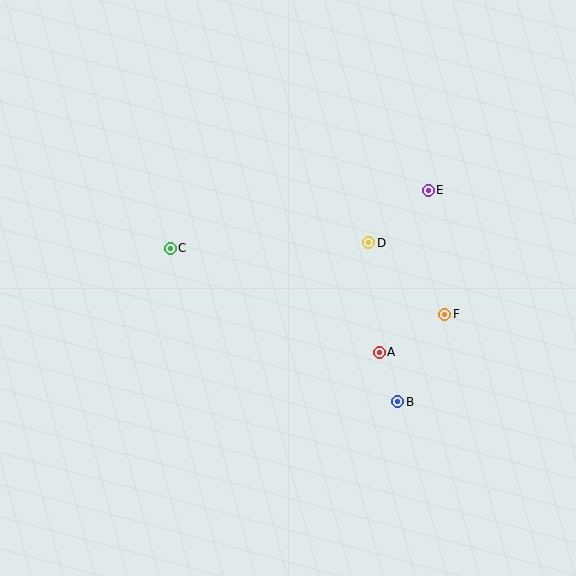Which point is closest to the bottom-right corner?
Point B is closest to the bottom-right corner.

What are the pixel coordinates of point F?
Point F is at (445, 314).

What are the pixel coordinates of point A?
Point A is at (379, 352).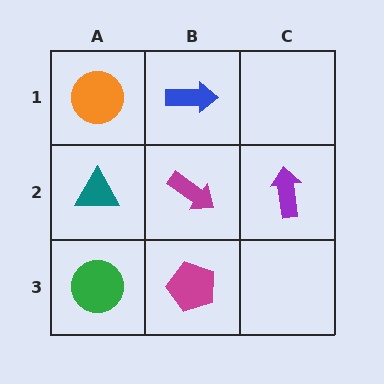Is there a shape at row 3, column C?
No, that cell is empty.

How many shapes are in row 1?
2 shapes.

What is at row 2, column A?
A teal triangle.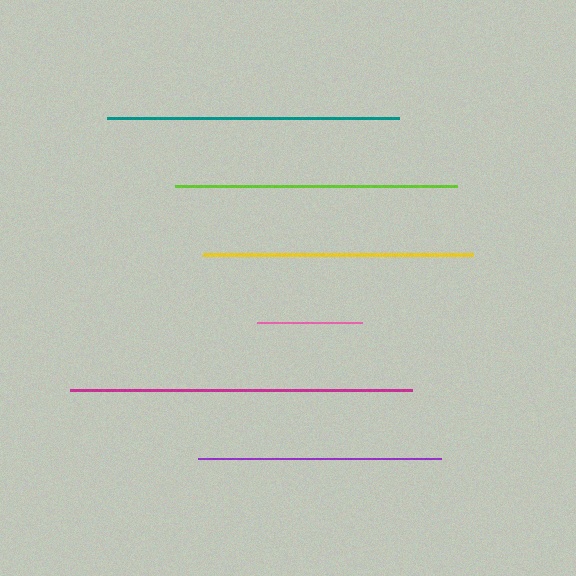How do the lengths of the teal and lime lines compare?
The teal and lime lines are approximately the same length.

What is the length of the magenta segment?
The magenta segment is approximately 341 pixels long.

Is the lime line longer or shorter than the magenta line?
The magenta line is longer than the lime line.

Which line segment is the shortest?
The pink line is the shortest at approximately 105 pixels.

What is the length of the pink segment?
The pink segment is approximately 105 pixels long.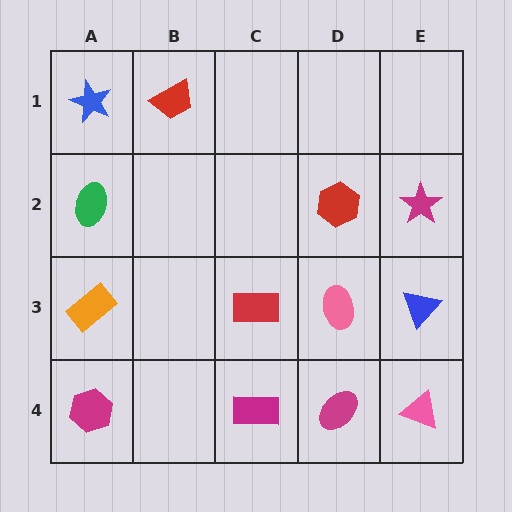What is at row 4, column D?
A magenta ellipse.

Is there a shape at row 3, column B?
No, that cell is empty.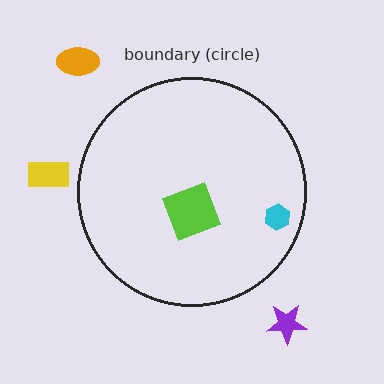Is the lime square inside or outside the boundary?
Inside.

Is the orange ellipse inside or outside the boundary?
Outside.